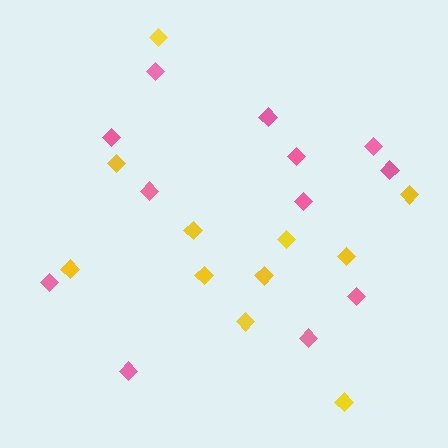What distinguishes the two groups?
There are 2 groups: one group of pink diamonds (12) and one group of yellow diamonds (11).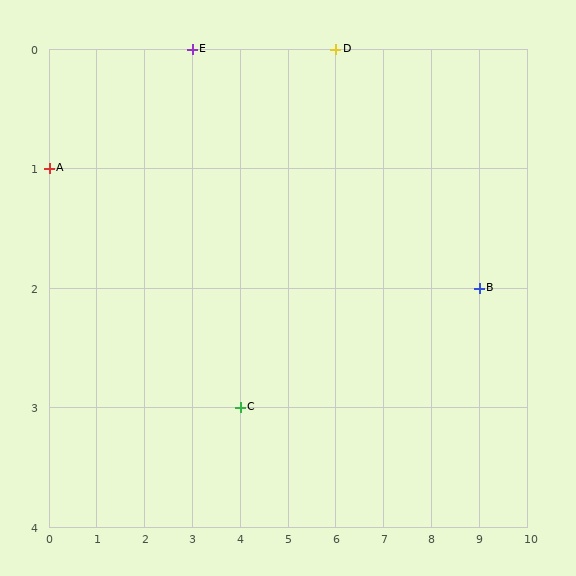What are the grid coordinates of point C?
Point C is at grid coordinates (4, 3).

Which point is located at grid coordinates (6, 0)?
Point D is at (6, 0).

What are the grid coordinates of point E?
Point E is at grid coordinates (3, 0).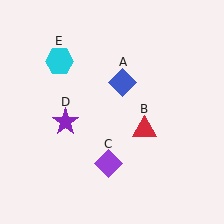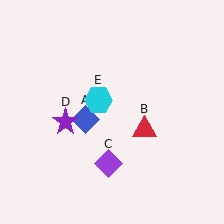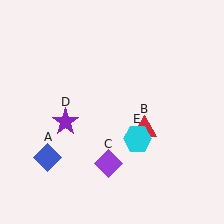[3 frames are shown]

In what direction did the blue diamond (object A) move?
The blue diamond (object A) moved down and to the left.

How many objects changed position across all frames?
2 objects changed position: blue diamond (object A), cyan hexagon (object E).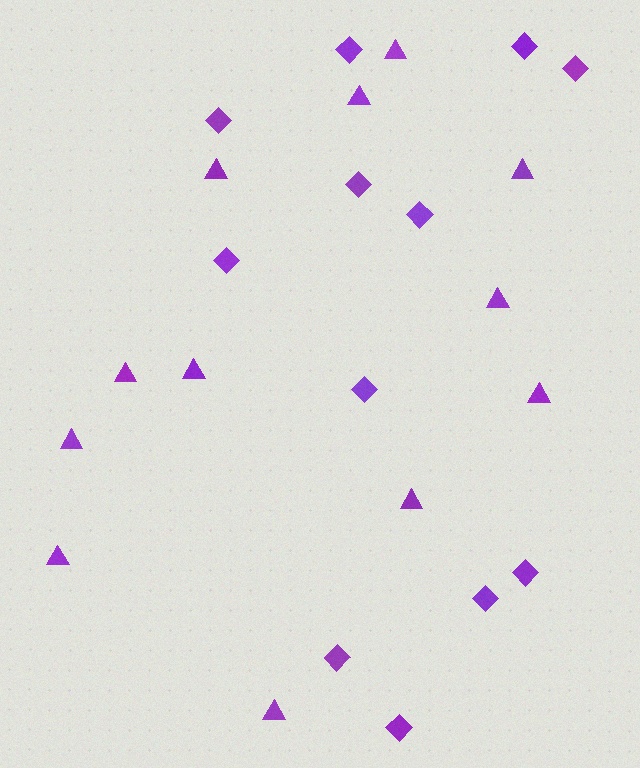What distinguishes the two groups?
There are 2 groups: one group of diamonds (12) and one group of triangles (12).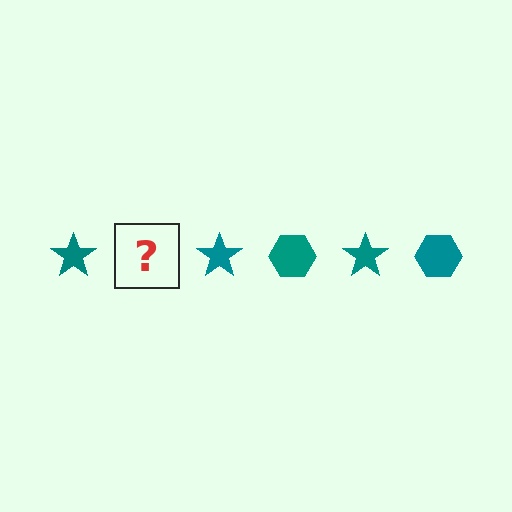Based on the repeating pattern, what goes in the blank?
The blank should be a teal hexagon.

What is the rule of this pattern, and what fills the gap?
The rule is that the pattern cycles through star, hexagon shapes in teal. The gap should be filled with a teal hexagon.